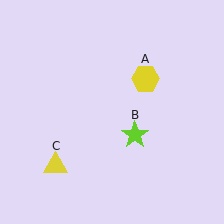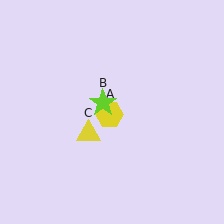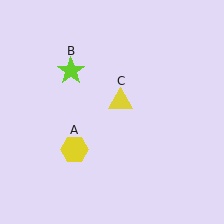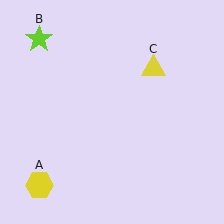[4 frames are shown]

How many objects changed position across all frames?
3 objects changed position: yellow hexagon (object A), lime star (object B), yellow triangle (object C).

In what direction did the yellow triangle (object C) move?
The yellow triangle (object C) moved up and to the right.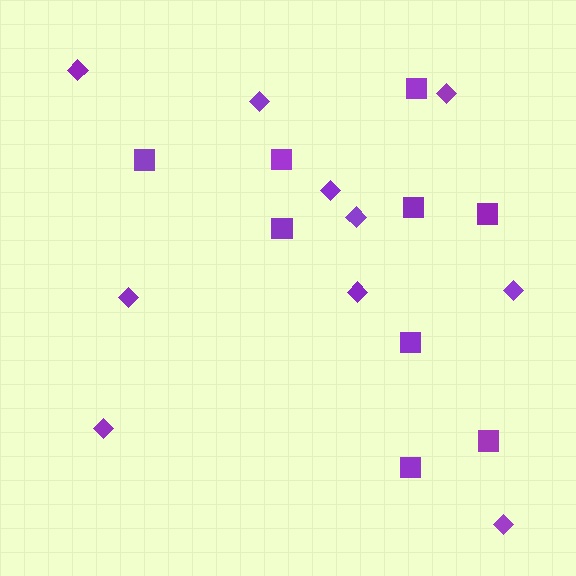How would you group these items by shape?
There are 2 groups: one group of diamonds (10) and one group of squares (9).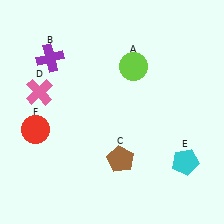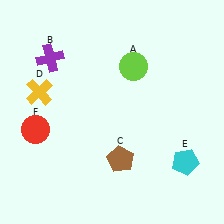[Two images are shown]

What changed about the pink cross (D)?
In Image 1, D is pink. In Image 2, it changed to yellow.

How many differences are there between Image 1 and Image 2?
There is 1 difference between the two images.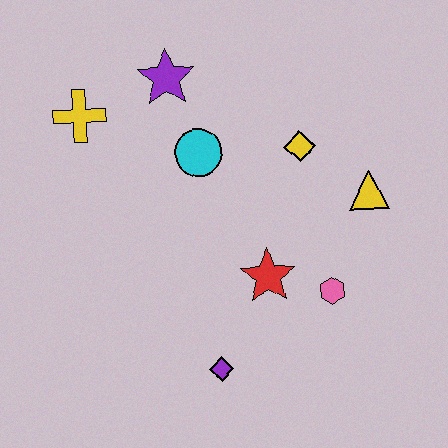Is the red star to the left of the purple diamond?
No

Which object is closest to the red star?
The pink hexagon is closest to the red star.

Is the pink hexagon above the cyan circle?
No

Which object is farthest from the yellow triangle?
The yellow cross is farthest from the yellow triangle.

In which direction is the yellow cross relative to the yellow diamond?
The yellow cross is to the left of the yellow diamond.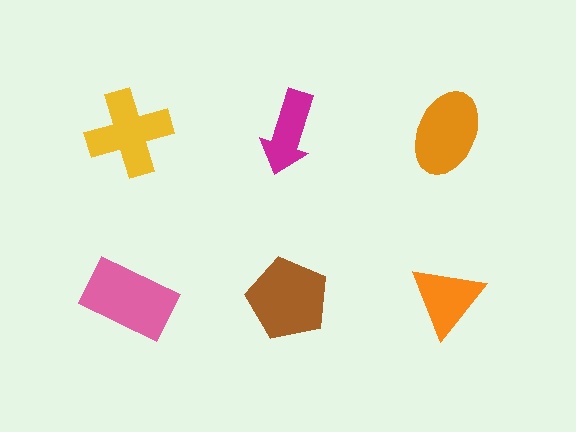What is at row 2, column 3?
An orange triangle.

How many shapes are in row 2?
3 shapes.